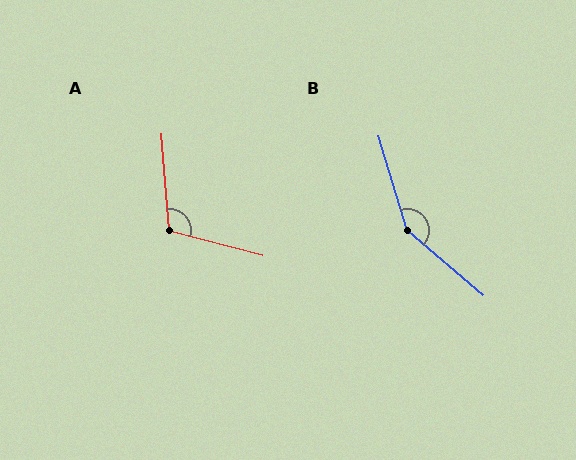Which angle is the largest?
B, at approximately 147 degrees.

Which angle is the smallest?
A, at approximately 109 degrees.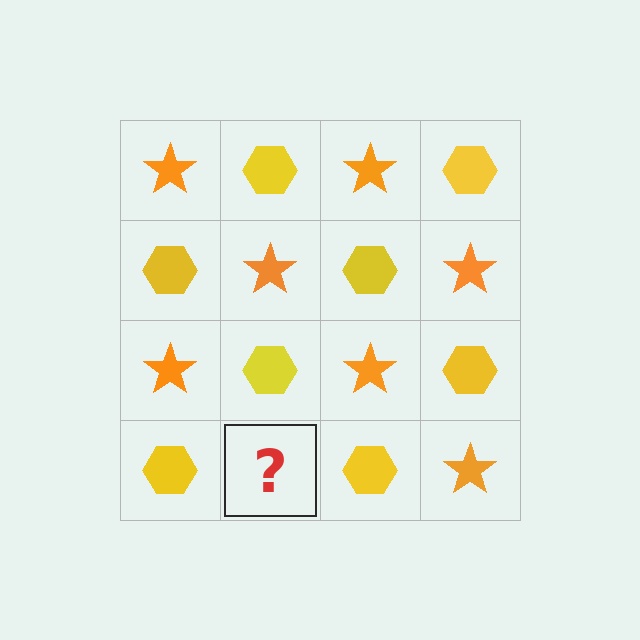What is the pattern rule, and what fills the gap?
The rule is that it alternates orange star and yellow hexagon in a checkerboard pattern. The gap should be filled with an orange star.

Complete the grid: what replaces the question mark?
The question mark should be replaced with an orange star.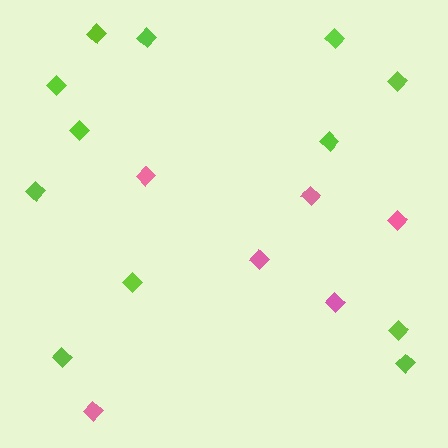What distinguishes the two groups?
There are 2 groups: one group of lime diamonds (12) and one group of pink diamonds (6).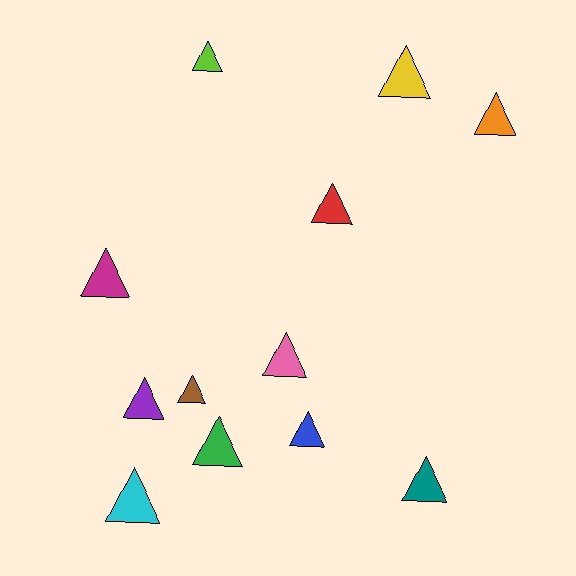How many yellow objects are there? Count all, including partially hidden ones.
There is 1 yellow object.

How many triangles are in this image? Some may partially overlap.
There are 12 triangles.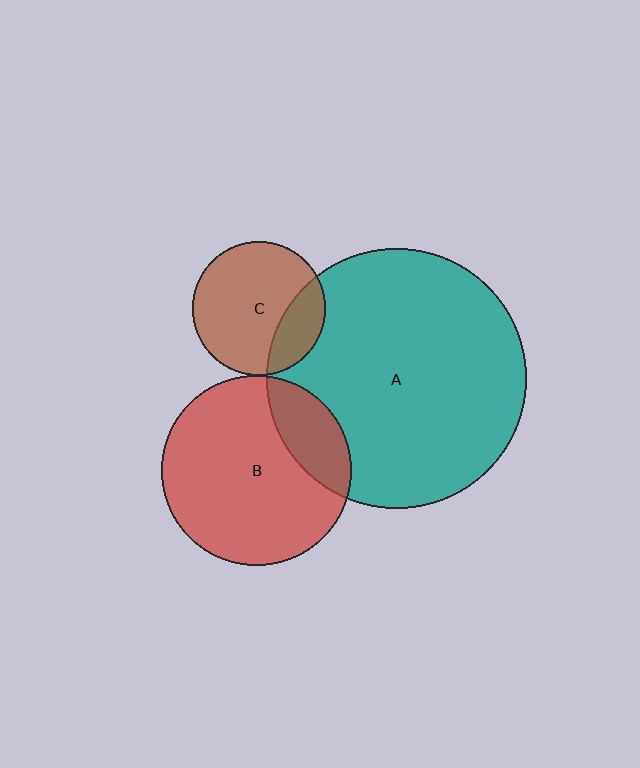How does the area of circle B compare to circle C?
Approximately 2.0 times.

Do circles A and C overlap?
Yes.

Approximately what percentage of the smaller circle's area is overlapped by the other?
Approximately 25%.